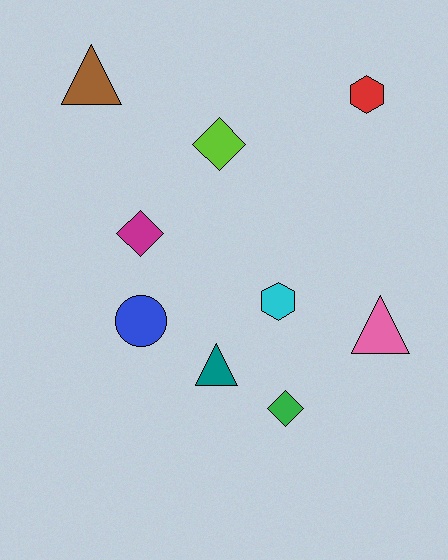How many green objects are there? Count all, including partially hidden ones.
There is 1 green object.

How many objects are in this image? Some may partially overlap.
There are 9 objects.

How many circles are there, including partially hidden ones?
There is 1 circle.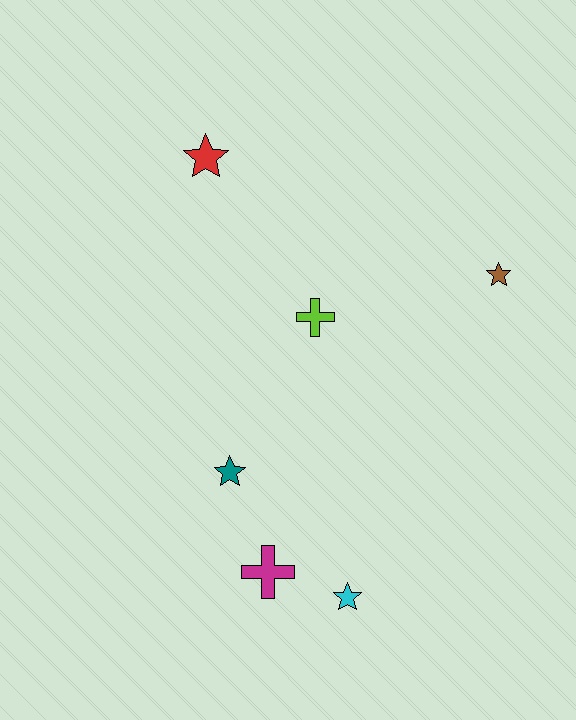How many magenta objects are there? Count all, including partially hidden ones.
There is 1 magenta object.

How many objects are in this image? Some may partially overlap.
There are 6 objects.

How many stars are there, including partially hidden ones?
There are 4 stars.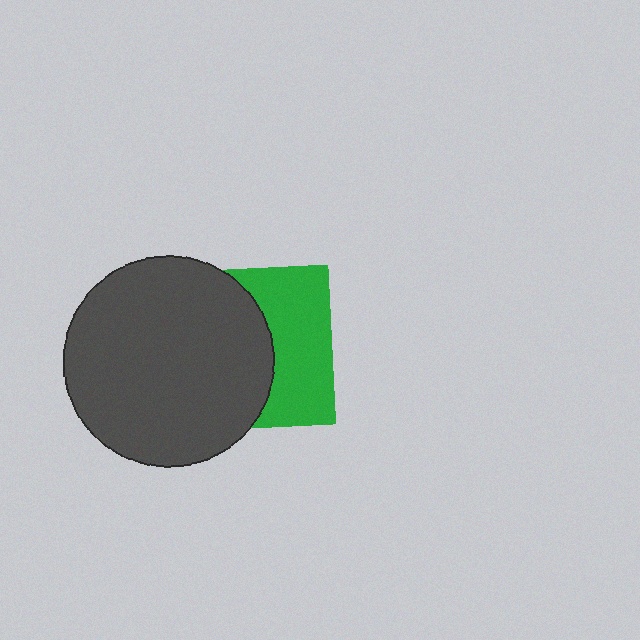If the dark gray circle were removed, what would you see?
You would see the complete green square.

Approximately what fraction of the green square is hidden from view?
Roughly 56% of the green square is hidden behind the dark gray circle.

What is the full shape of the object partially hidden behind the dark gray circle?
The partially hidden object is a green square.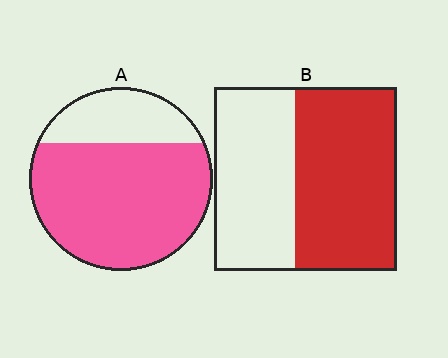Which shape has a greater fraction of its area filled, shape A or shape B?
Shape A.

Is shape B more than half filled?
Yes.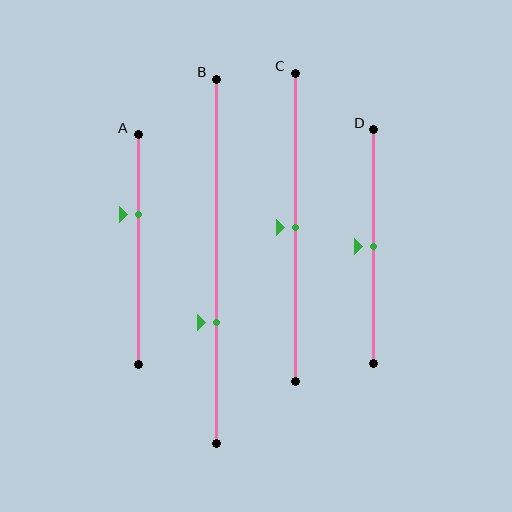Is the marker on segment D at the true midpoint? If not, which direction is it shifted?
Yes, the marker on segment D is at the true midpoint.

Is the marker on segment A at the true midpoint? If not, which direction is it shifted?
No, the marker on segment A is shifted upward by about 15% of the segment length.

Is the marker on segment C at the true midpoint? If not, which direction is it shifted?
Yes, the marker on segment C is at the true midpoint.